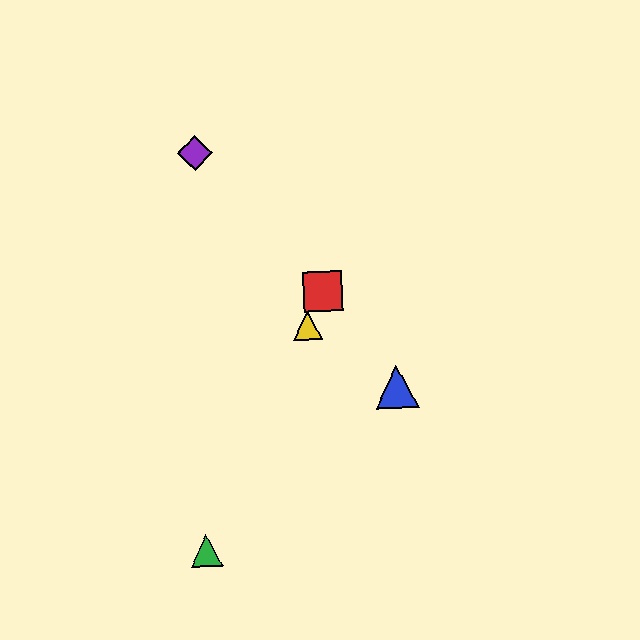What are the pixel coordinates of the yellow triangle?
The yellow triangle is at (307, 326).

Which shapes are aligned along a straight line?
The red square, the green triangle, the yellow triangle are aligned along a straight line.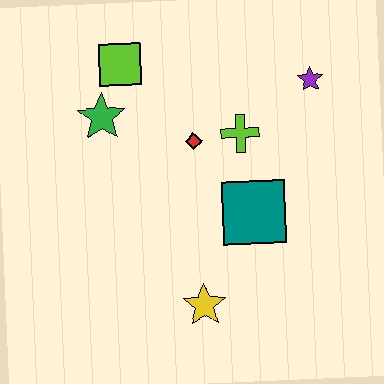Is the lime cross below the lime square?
Yes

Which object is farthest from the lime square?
The yellow star is farthest from the lime square.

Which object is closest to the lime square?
The green star is closest to the lime square.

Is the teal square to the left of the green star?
No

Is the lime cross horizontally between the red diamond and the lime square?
No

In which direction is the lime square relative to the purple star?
The lime square is to the left of the purple star.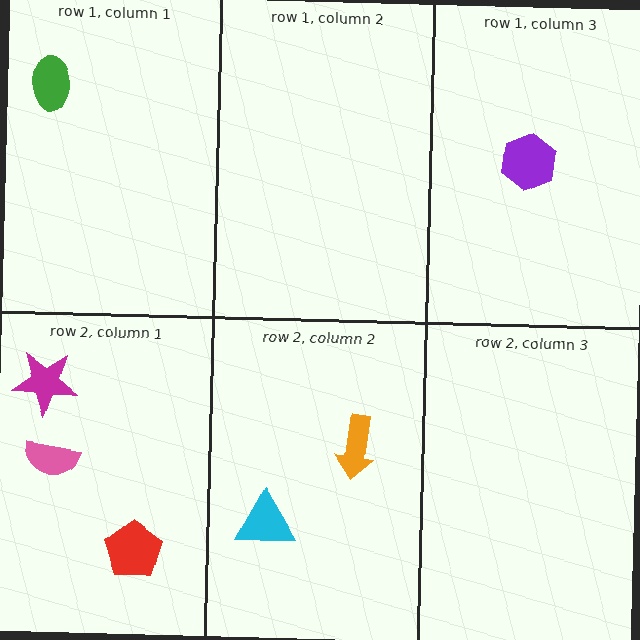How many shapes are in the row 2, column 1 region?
3.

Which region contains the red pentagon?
The row 2, column 1 region.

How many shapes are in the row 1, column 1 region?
1.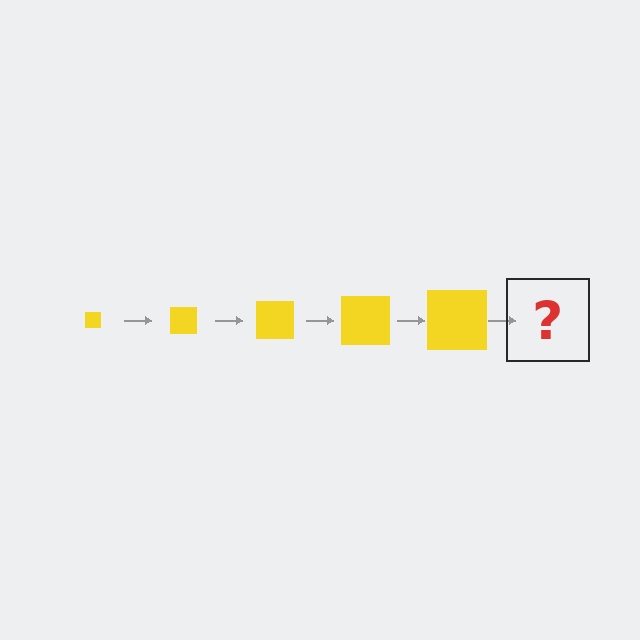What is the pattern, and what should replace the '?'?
The pattern is that the square gets progressively larger each step. The '?' should be a yellow square, larger than the previous one.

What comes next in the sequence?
The next element should be a yellow square, larger than the previous one.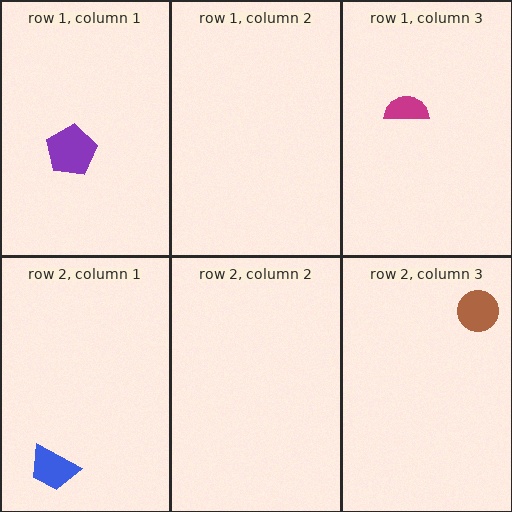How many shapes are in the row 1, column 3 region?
1.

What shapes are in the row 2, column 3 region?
The brown circle.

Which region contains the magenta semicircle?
The row 1, column 3 region.